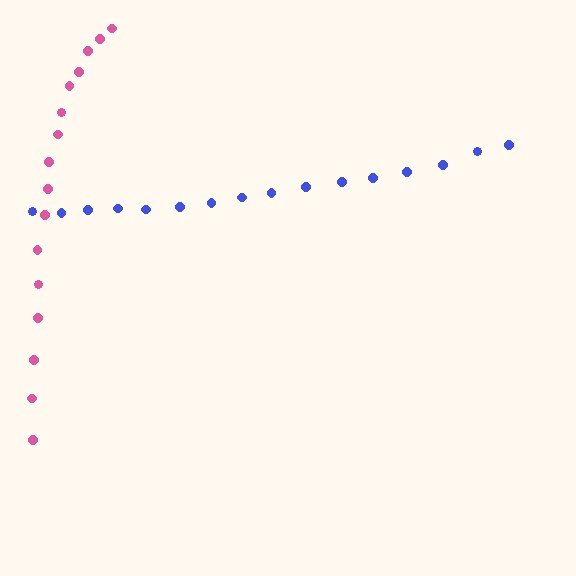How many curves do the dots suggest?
There are 2 distinct paths.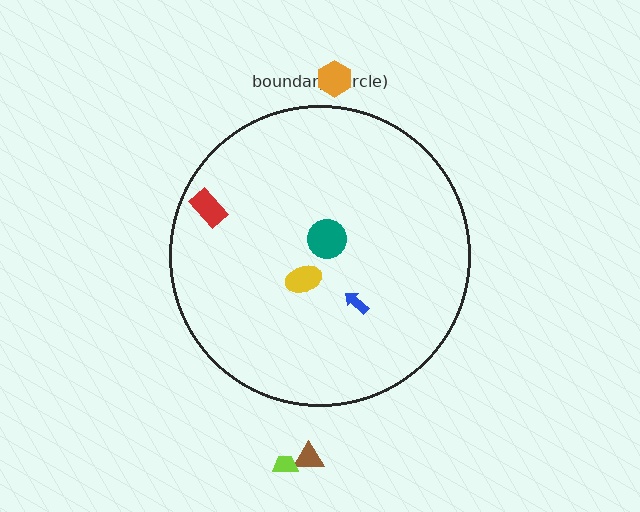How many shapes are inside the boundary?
4 inside, 3 outside.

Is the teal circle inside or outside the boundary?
Inside.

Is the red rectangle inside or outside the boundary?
Inside.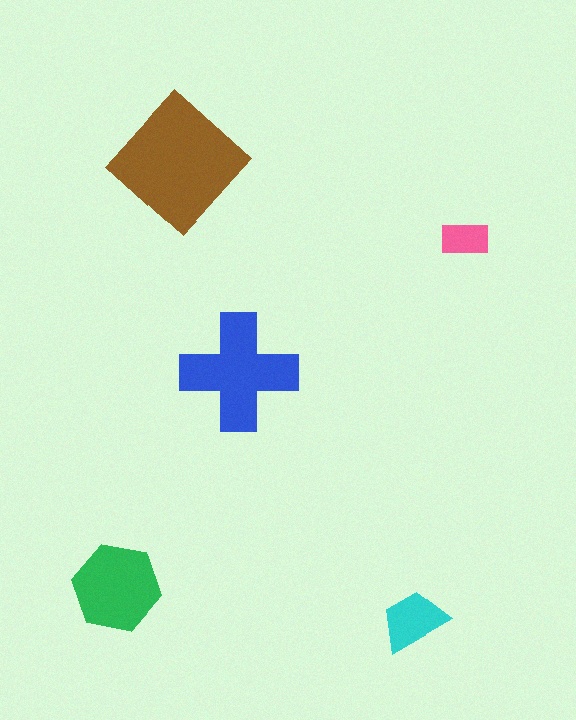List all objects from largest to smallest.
The brown diamond, the blue cross, the green hexagon, the cyan trapezoid, the pink rectangle.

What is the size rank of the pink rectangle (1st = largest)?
5th.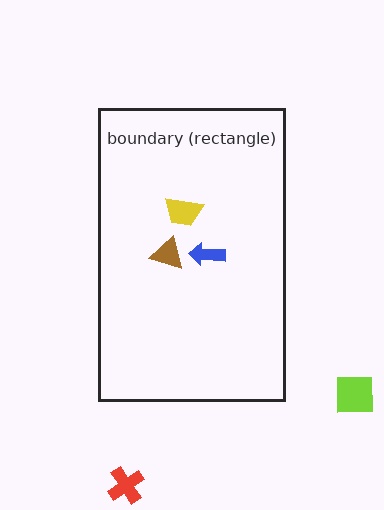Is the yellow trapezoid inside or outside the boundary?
Inside.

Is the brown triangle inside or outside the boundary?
Inside.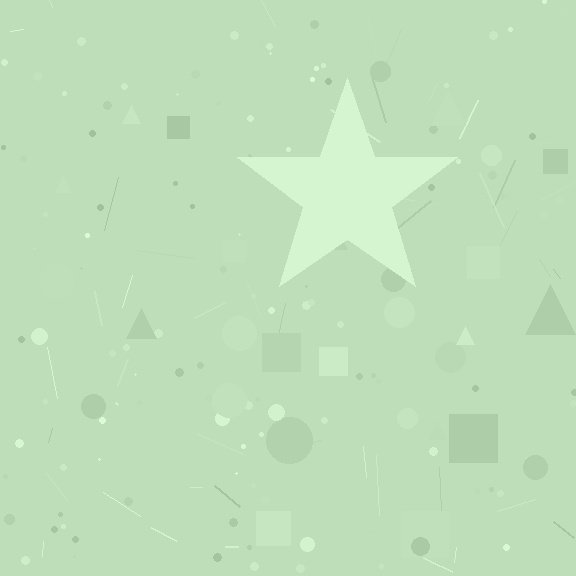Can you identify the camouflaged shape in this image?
The camouflaged shape is a star.